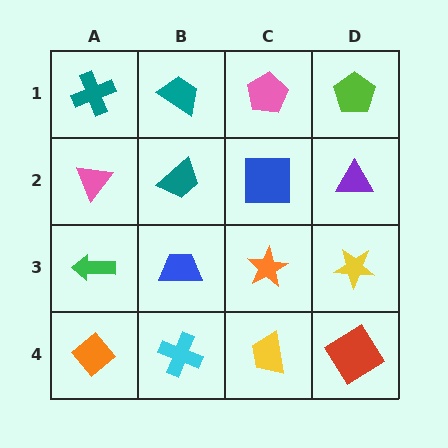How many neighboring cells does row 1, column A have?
2.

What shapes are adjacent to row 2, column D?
A lime pentagon (row 1, column D), a yellow star (row 3, column D), a blue square (row 2, column C).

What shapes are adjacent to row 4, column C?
An orange star (row 3, column C), a cyan cross (row 4, column B), a red diamond (row 4, column D).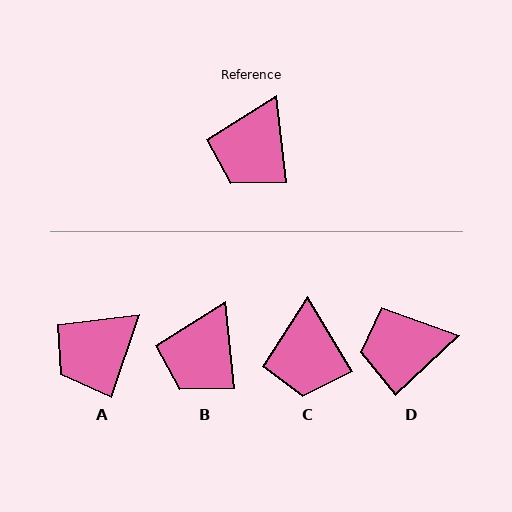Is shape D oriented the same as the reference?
No, it is off by about 53 degrees.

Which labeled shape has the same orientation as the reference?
B.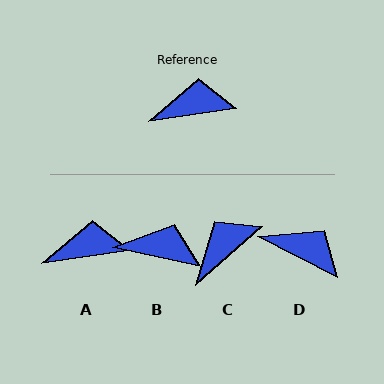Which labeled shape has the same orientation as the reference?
A.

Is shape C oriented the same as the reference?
No, it is off by about 33 degrees.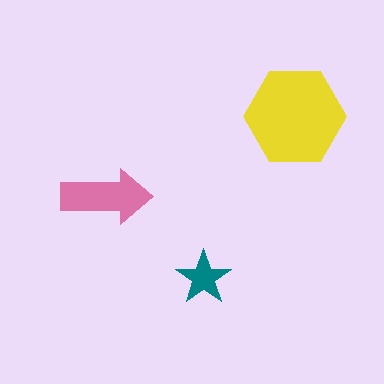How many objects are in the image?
There are 3 objects in the image.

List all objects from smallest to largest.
The teal star, the pink arrow, the yellow hexagon.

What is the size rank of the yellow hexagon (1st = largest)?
1st.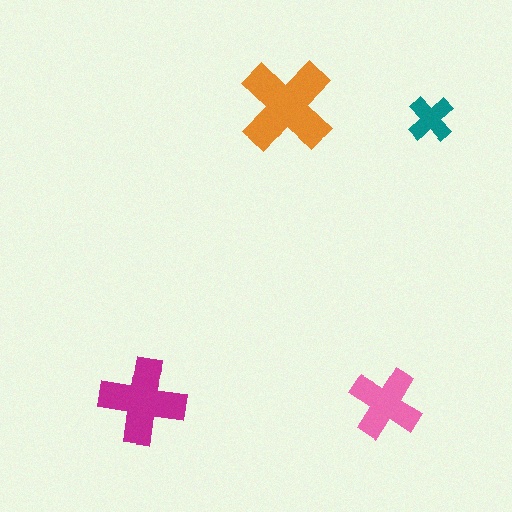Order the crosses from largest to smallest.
the orange one, the magenta one, the pink one, the teal one.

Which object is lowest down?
The pink cross is bottommost.